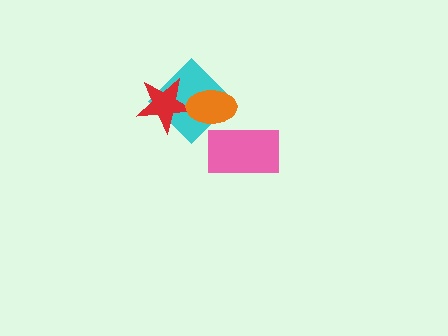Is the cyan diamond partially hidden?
Yes, it is partially covered by another shape.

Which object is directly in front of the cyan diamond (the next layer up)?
The red star is directly in front of the cyan diamond.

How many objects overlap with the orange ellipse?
2 objects overlap with the orange ellipse.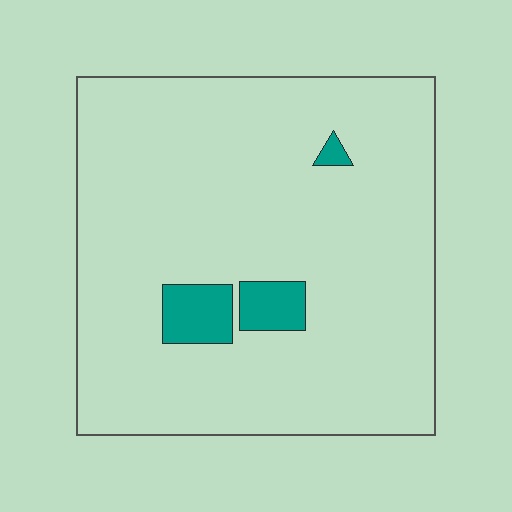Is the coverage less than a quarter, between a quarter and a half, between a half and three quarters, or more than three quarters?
Less than a quarter.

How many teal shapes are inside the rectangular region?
3.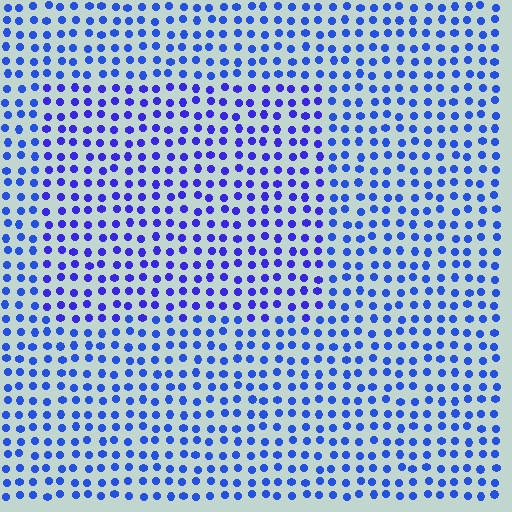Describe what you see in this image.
The image is filled with small blue elements in a uniform arrangement. A rectangle-shaped region is visible where the elements are tinted to a slightly different hue, forming a subtle color boundary.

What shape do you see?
I see a rectangle.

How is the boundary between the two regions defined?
The boundary is defined purely by a slight shift in hue (about 20 degrees). Spacing, size, and orientation are identical on both sides.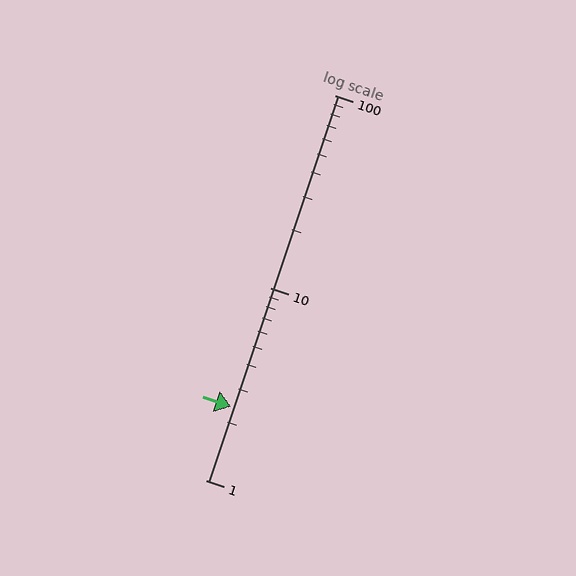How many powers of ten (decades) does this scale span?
The scale spans 2 decades, from 1 to 100.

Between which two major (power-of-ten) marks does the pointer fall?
The pointer is between 1 and 10.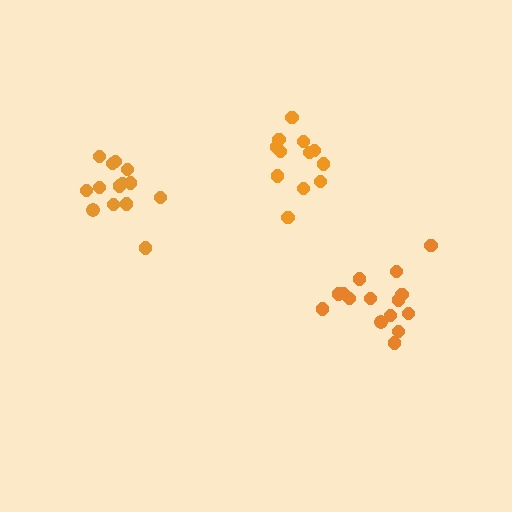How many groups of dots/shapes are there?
There are 3 groups.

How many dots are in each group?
Group 1: 12 dots, Group 2: 14 dots, Group 3: 16 dots (42 total).